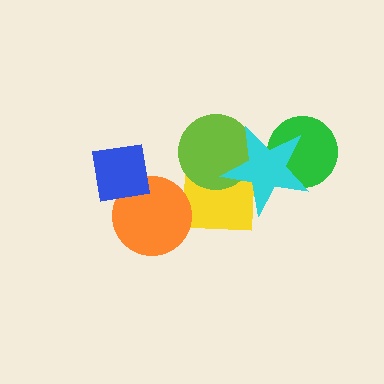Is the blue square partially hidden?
No, no other shape covers it.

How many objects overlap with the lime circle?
2 objects overlap with the lime circle.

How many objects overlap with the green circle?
1 object overlaps with the green circle.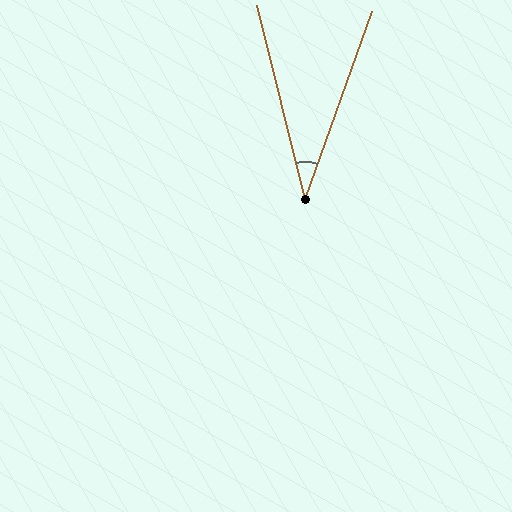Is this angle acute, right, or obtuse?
It is acute.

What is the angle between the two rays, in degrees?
Approximately 34 degrees.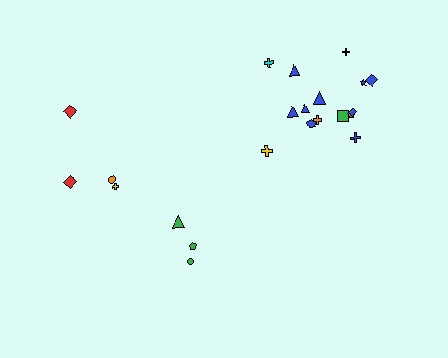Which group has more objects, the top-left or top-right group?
The top-right group.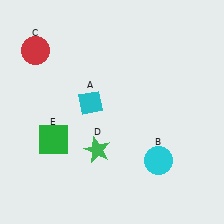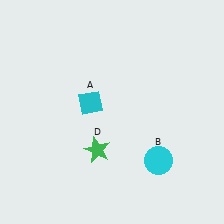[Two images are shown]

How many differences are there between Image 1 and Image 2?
There are 2 differences between the two images.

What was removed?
The red circle (C), the green square (E) were removed in Image 2.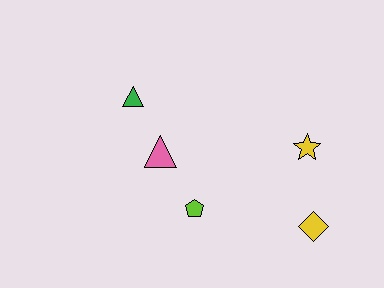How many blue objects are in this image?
There are no blue objects.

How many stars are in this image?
There is 1 star.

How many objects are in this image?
There are 5 objects.